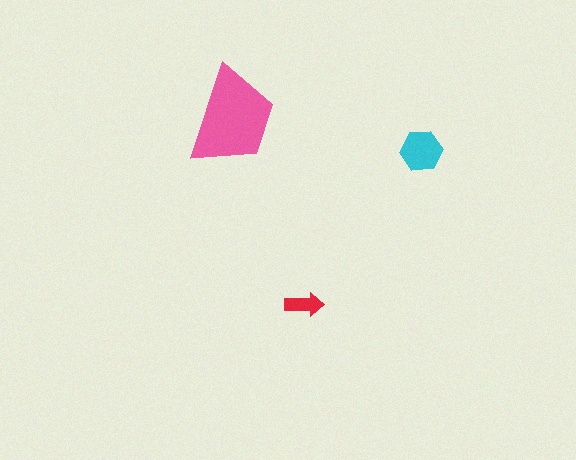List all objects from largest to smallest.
The pink trapezoid, the cyan hexagon, the red arrow.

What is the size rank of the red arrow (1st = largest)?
3rd.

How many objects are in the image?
There are 3 objects in the image.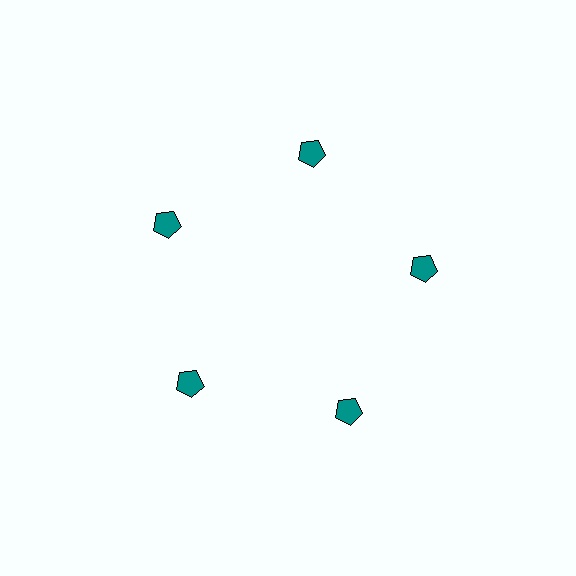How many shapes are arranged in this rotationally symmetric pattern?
There are 5 shapes, arranged in 5 groups of 1.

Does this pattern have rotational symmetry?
Yes, this pattern has 5-fold rotational symmetry. It looks the same after rotating 72 degrees around the center.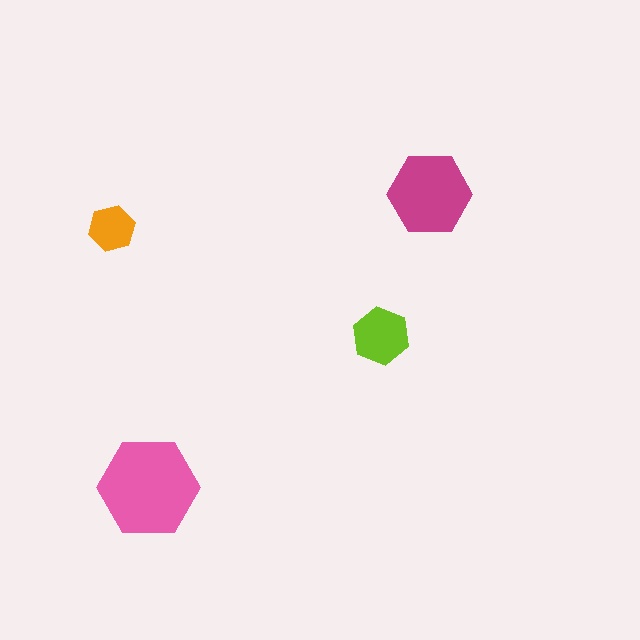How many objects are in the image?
There are 4 objects in the image.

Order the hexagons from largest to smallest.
the pink one, the magenta one, the lime one, the orange one.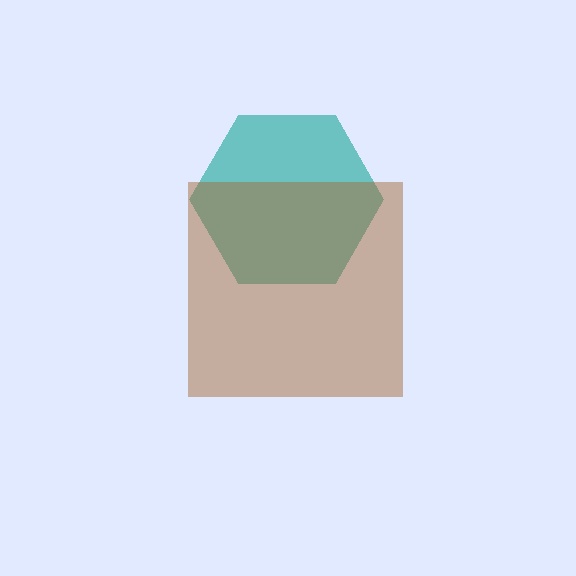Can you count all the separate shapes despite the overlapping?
Yes, there are 2 separate shapes.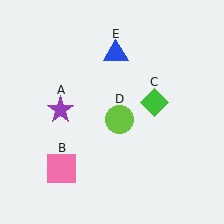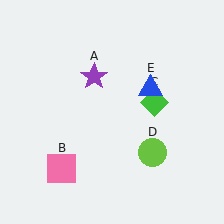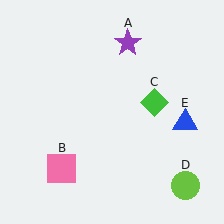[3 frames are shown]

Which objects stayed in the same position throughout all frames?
Pink square (object B) and green diamond (object C) remained stationary.